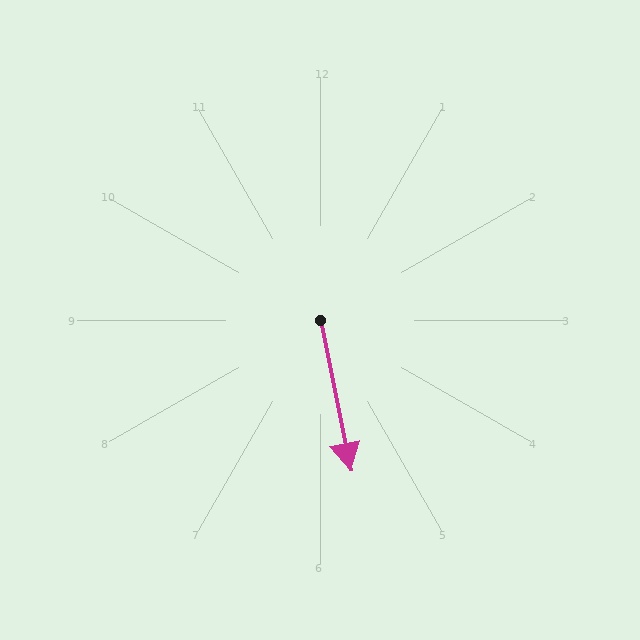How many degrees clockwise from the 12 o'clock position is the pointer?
Approximately 169 degrees.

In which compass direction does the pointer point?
South.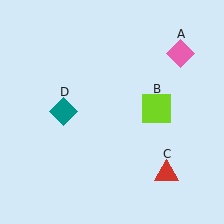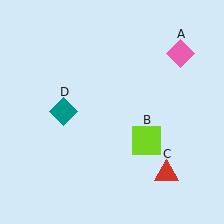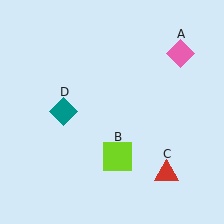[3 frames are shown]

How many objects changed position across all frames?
1 object changed position: lime square (object B).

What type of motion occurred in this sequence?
The lime square (object B) rotated clockwise around the center of the scene.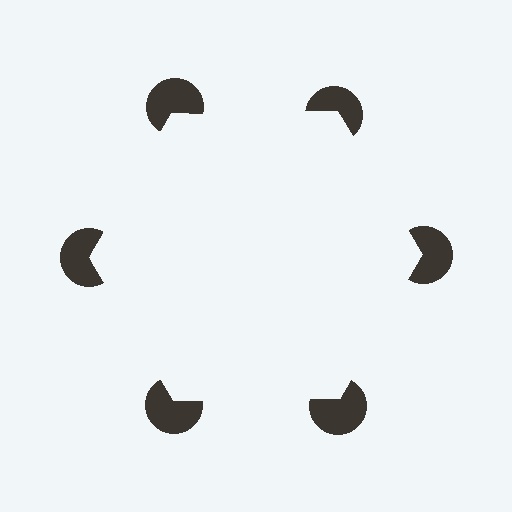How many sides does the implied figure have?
6 sides.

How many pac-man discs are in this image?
There are 6 — one at each vertex of the illusory hexagon.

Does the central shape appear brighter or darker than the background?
It typically appears slightly brighter than the background, even though no actual brightness change is drawn.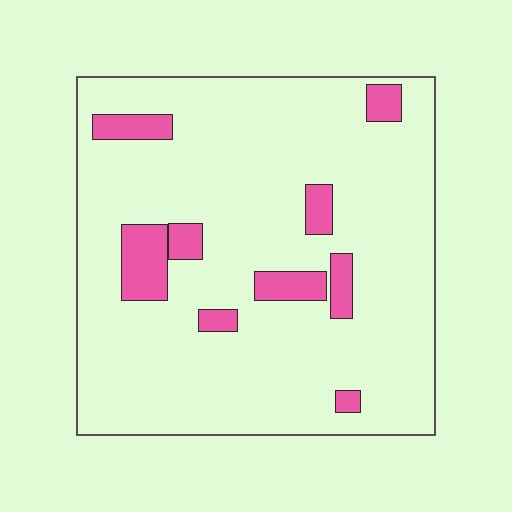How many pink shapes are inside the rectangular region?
9.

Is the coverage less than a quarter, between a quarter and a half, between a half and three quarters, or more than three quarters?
Less than a quarter.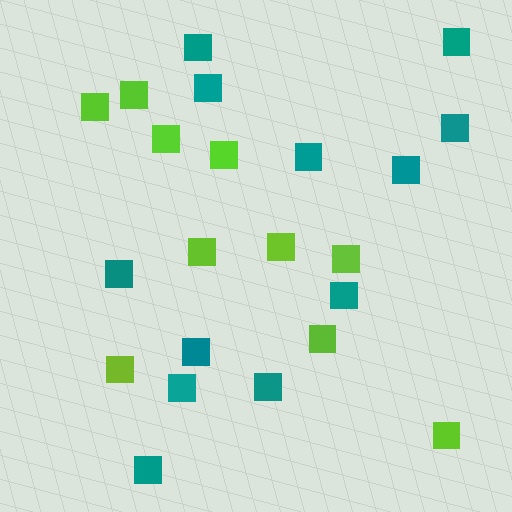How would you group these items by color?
There are 2 groups: one group of teal squares (12) and one group of lime squares (10).